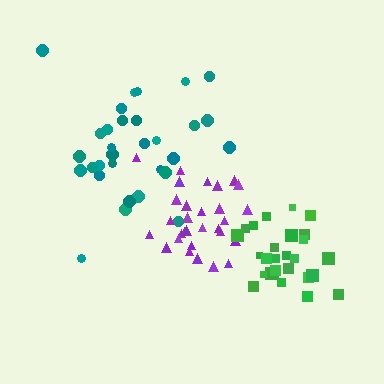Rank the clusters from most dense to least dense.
green, purple, teal.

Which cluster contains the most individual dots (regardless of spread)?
Teal (31).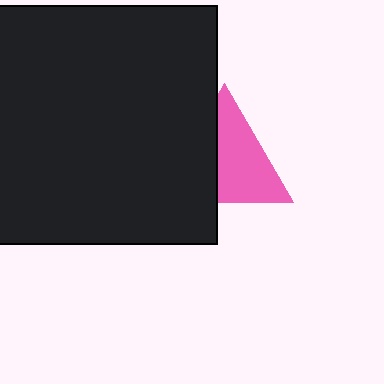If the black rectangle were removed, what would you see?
You would see the complete pink triangle.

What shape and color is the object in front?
The object in front is a black rectangle.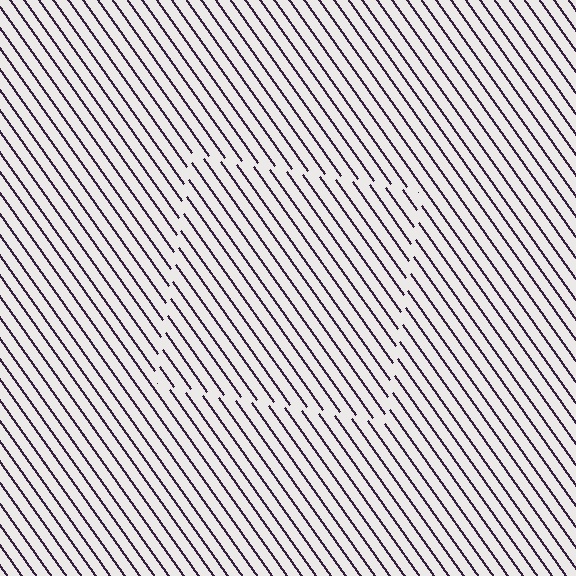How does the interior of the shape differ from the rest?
The interior of the shape contains the same grating, shifted by half a period — the contour is defined by the phase discontinuity where line-ends from the inner and outer gratings abut.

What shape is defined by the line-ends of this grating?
An illusory square. The interior of the shape contains the same grating, shifted by half a period — the contour is defined by the phase discontinuity where line-ends from the inner and outer gratings abut.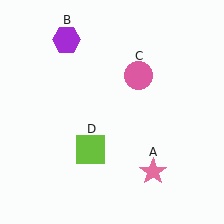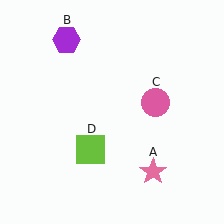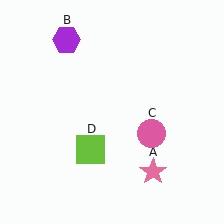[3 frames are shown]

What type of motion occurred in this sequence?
The pink circle (object C) rotated clockwise around the center of the scene.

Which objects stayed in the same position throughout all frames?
Pink star (object A) and purple hexagon (object B) and lime square (object D) remained stationary.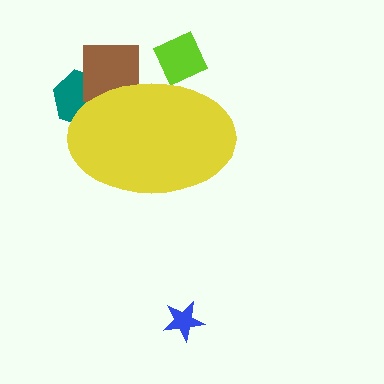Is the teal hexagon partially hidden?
Yes, the teal hexagon is partially hidden behind the yellow ellipse.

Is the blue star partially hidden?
No, the blue star is fully visible.